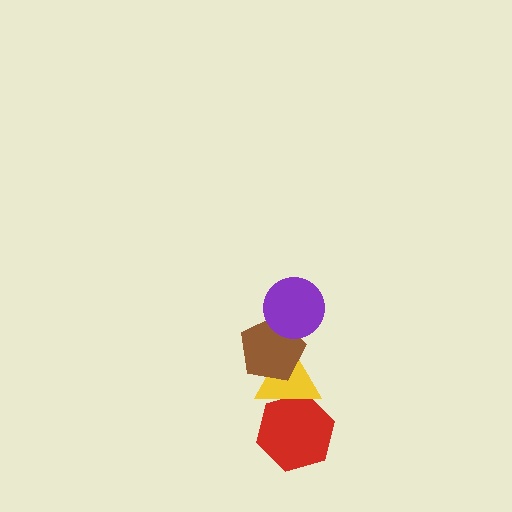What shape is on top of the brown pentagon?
The purple circle is on top of the brown pentagon.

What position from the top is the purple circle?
The purple circle is 1st from the top.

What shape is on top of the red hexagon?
The yellow triangle is on top of the red hexagon.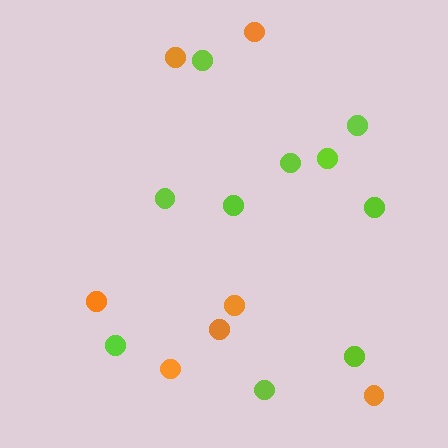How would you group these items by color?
There are 2 groups: one group of lime circles (10) and one group of orange circles (7).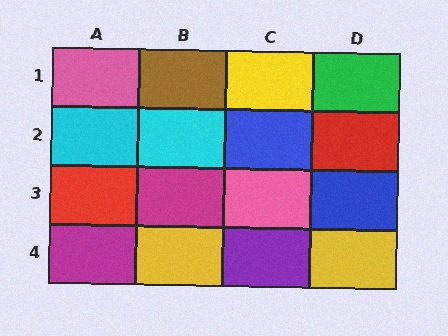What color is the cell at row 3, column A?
Red.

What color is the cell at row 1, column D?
Green.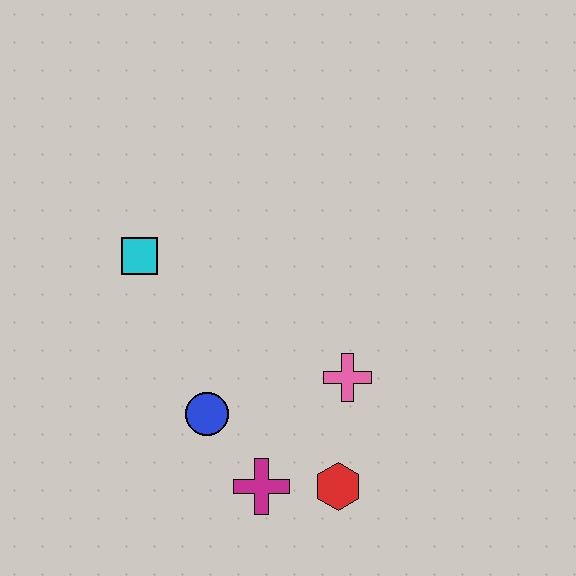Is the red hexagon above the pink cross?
No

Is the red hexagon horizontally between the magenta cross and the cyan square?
No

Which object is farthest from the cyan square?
The red hexagon is farthest from the cyan square.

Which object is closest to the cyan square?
The blue circle is closest to the cyan square.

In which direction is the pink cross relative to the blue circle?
The pink cross is to the right of the blue circle.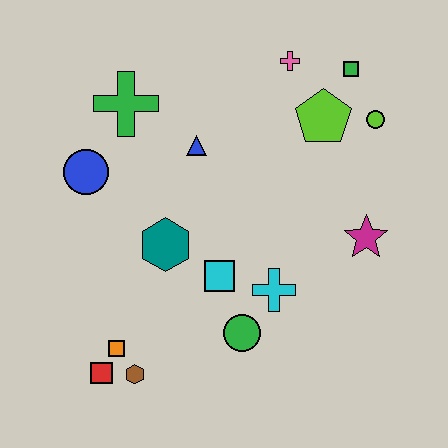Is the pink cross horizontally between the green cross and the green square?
Yes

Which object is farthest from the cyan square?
The green square is farthest from the cyan square.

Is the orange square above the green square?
No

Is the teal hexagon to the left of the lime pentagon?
Yes